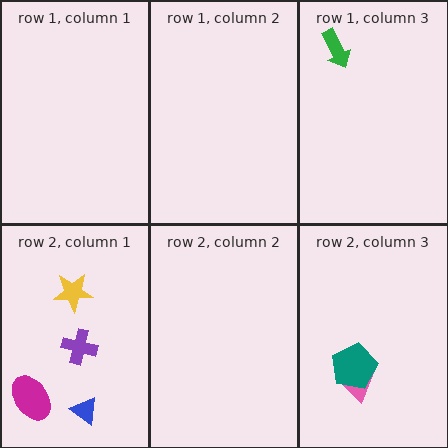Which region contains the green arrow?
The row 1, column 3 region.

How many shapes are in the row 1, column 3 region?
1.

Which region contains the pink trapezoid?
The row 2, column 3 region.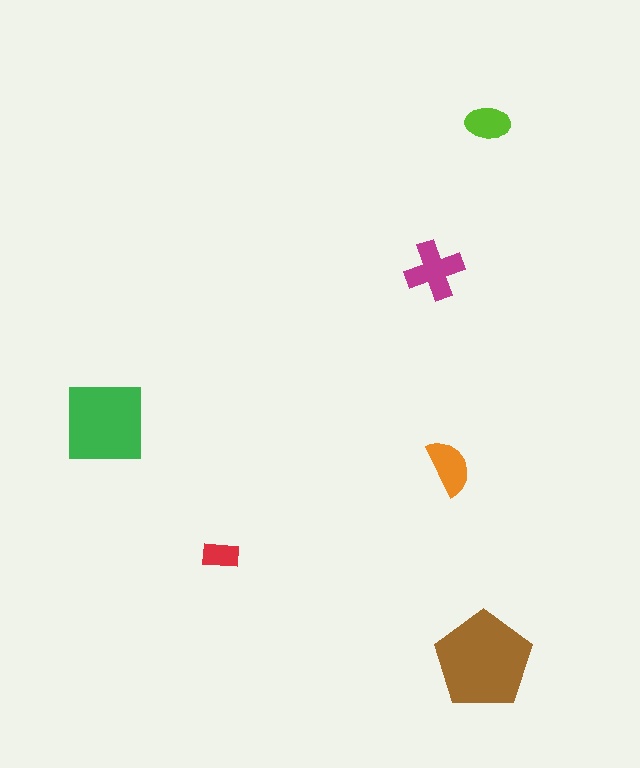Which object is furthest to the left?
The green square is leftmost.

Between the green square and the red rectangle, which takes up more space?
The green square.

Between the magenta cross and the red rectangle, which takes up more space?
The magenta cross.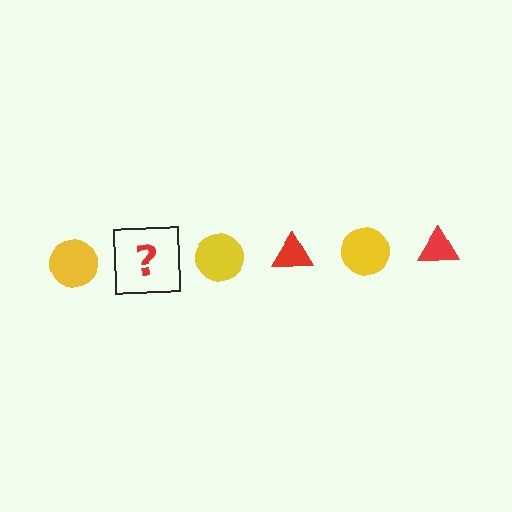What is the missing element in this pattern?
The missing element is a red triangle.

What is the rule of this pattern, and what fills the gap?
The rule is that the pattern alternates between yellow circle and red triangle. The gap should be filled with a red triangle.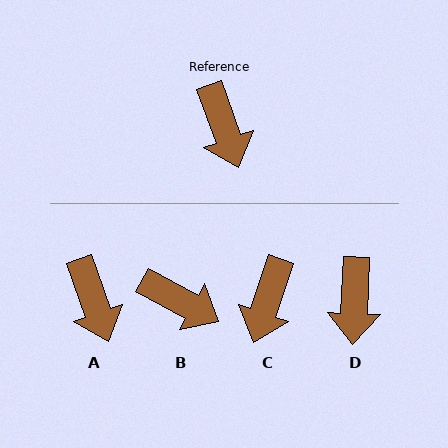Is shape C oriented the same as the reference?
No, it is off by about 38 degrees.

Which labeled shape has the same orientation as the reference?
A.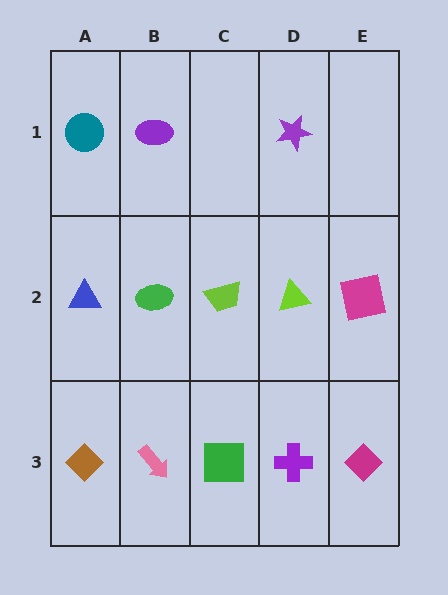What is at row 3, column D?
A purple cross.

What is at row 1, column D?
A purple star.